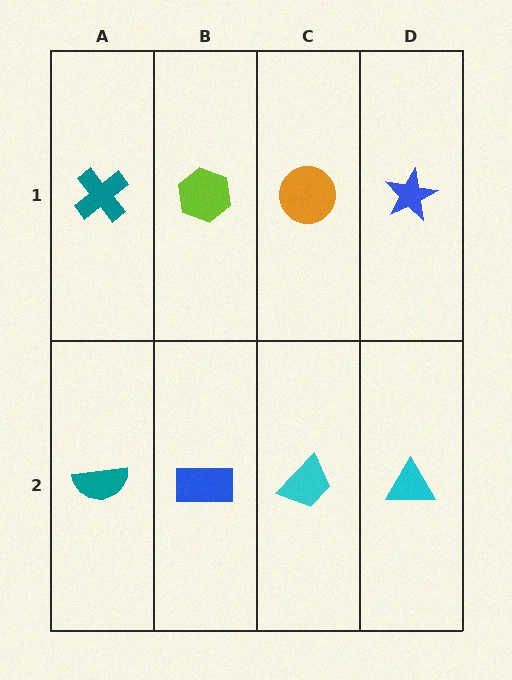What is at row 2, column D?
A cyan triangle.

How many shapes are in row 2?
4 shapes.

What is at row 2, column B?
A blue rectangle.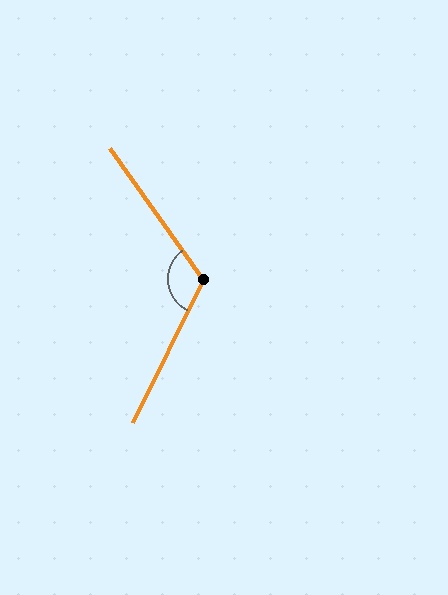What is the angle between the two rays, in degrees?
Approximately 118 degrees.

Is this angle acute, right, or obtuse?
It is obtuse.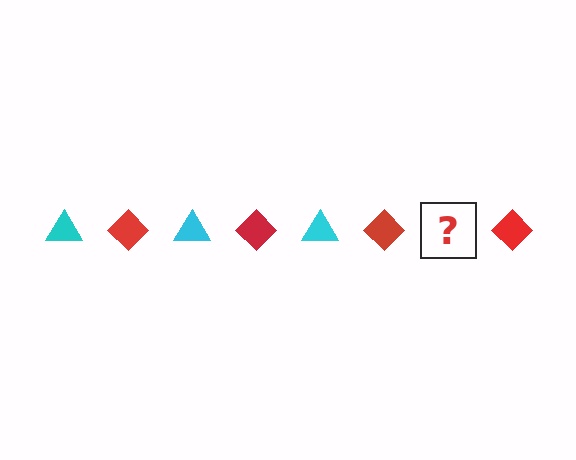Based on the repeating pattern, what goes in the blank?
The blank should be a cyan triangle.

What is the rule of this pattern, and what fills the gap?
The rule is that the pattern alternates between cyan triangle and red diamond. The gap should be filled with a cyan triangle.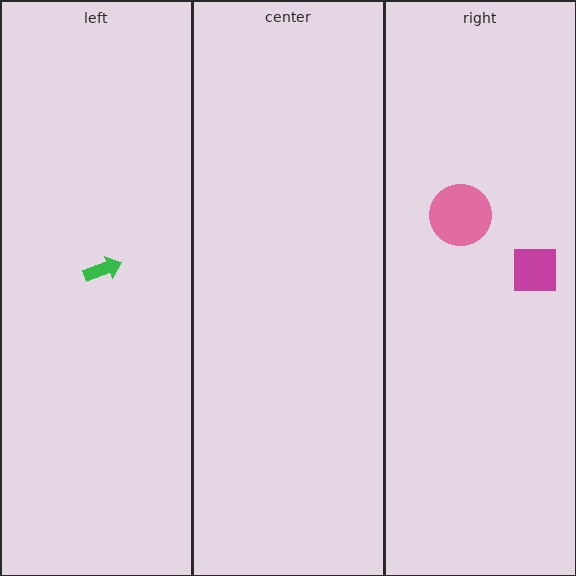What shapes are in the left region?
The green arrow.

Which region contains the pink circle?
The right region.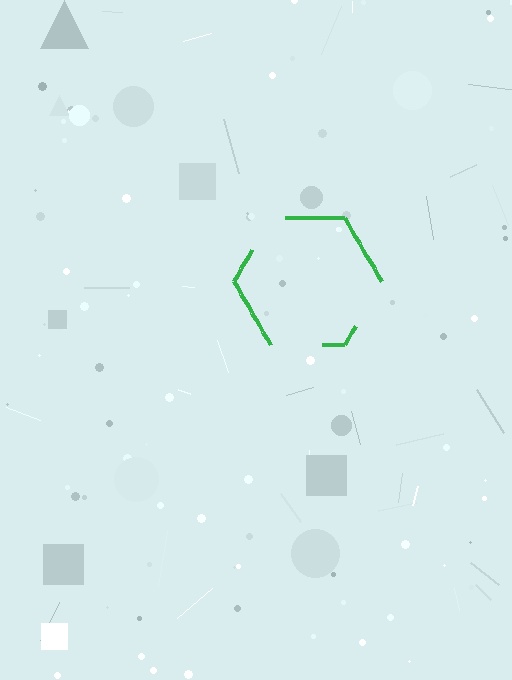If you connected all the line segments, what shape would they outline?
They would outline a hexagon.